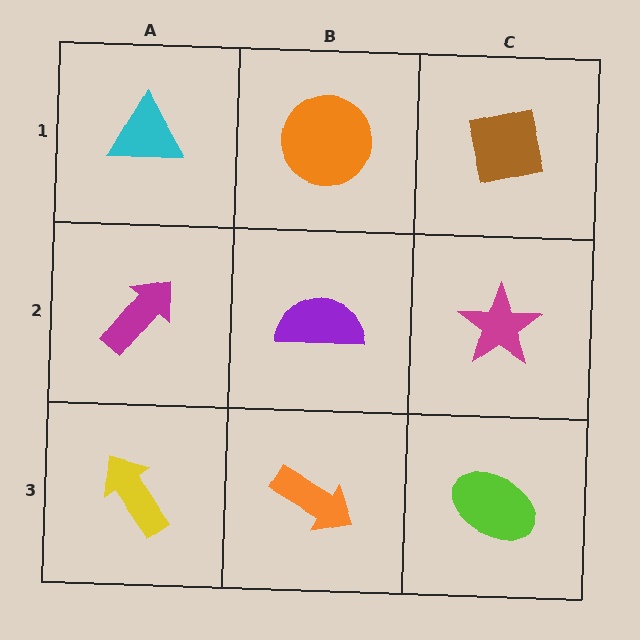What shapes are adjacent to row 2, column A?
A cyan triangle (row 1, column A), a yellow arrow (row 3, column A), a purple semicircle (row 2, column B).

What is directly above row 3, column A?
A magenta arrow.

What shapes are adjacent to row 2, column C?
A brown square (row 1, column C), a lime ellipse (row 3, column C), a purple semicircle (row 2, column B).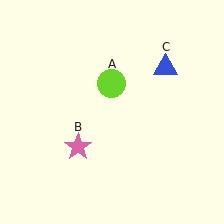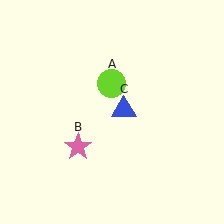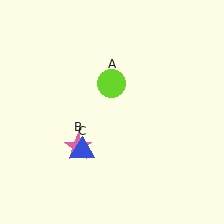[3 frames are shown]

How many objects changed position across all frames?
1 object changed position: blue triangle (object C).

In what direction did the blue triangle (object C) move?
The blue triangle (object C) moved down and to the left.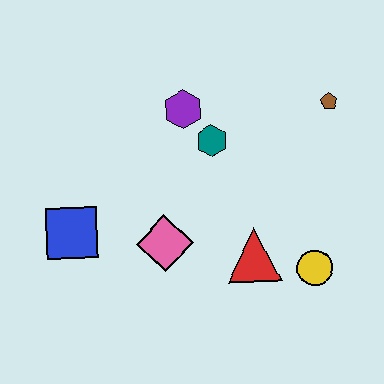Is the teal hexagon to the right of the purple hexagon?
Yes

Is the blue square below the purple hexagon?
Yes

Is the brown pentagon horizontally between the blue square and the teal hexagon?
No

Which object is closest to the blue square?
The pink diamond is closest to the blue square.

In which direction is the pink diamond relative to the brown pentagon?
The pink diamond is to the left of the brown pentagon.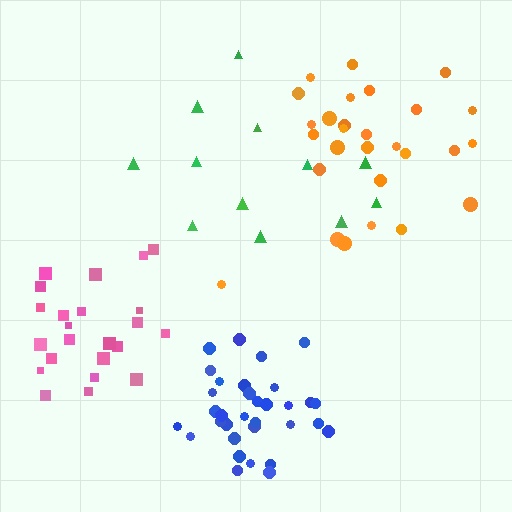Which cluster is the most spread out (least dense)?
Green.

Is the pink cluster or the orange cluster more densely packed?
Pink.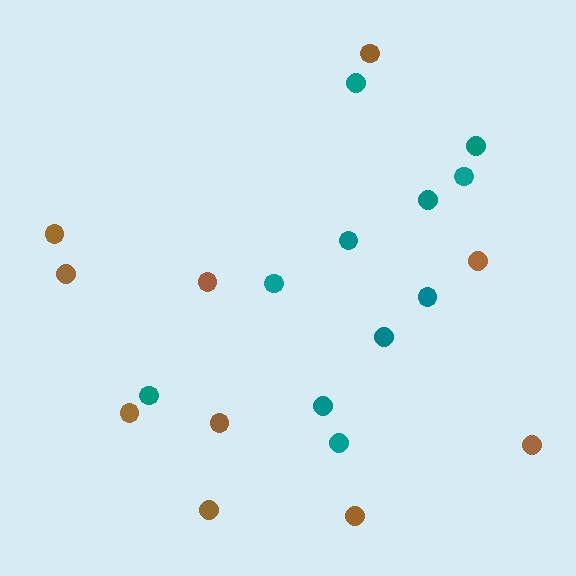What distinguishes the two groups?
There are 2 groups: one group of brown circles (10) and one group of teal circles (11).